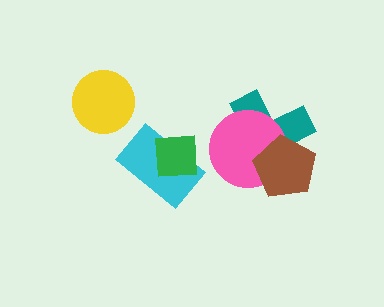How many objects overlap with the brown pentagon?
2 objects overlap with the brown pentagon.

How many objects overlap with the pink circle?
2 objects overlap with the pink circle.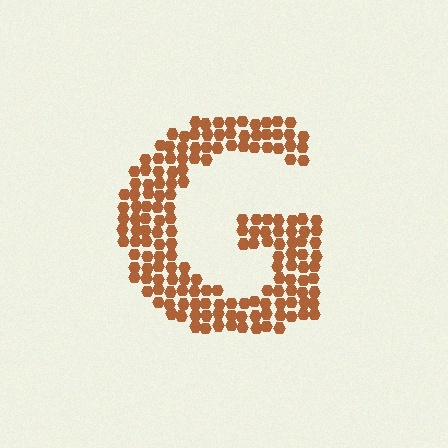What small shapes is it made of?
It is made of small hexagons.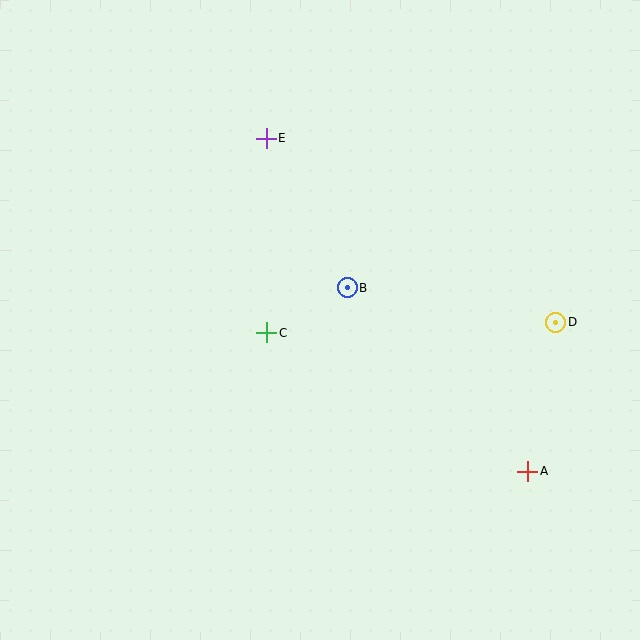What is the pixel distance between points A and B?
The distance between A and B is 257 pixels.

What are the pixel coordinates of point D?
Point D is at (556, 322).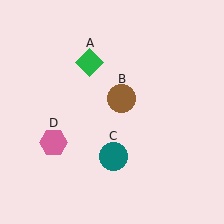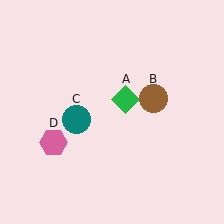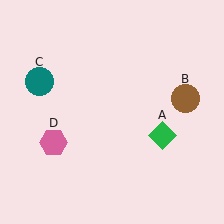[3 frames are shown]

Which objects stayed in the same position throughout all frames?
Pink hexagon (object D) remained stationary.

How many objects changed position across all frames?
3 objects changed position: green diamond (object A), brown circle (object B), teal circle (object C).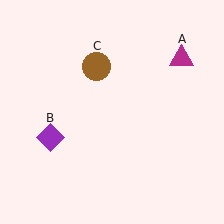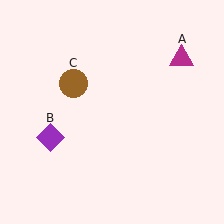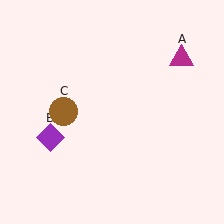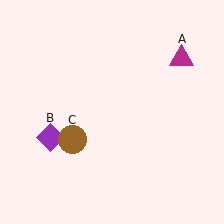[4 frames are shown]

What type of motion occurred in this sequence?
The brown circle (object C) rotated counterclockwise around the center of the scene.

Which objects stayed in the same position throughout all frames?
Magenta triangle (object A) and purple diamond (object B) remained stationary.